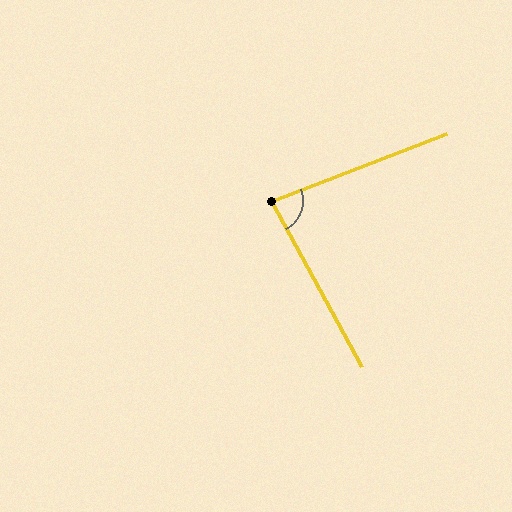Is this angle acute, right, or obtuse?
It is acute.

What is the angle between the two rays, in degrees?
Approximately 82 degrees.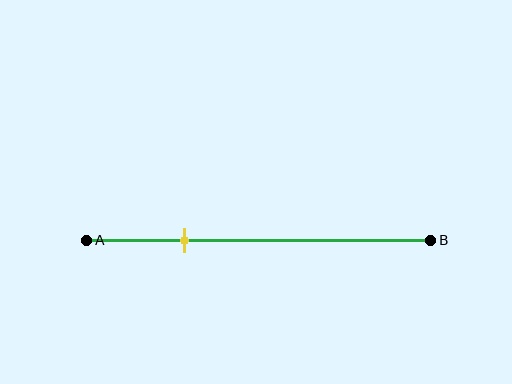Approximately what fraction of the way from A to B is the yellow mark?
The yellow mark is approximately 30% of the way from A to B.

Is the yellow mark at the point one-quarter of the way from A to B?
No, the mark is at about 30% from A, not at the 25% one-quarter point.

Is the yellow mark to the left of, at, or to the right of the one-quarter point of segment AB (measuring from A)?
The yellow mark is to the right of the one-quarter point of segment AB.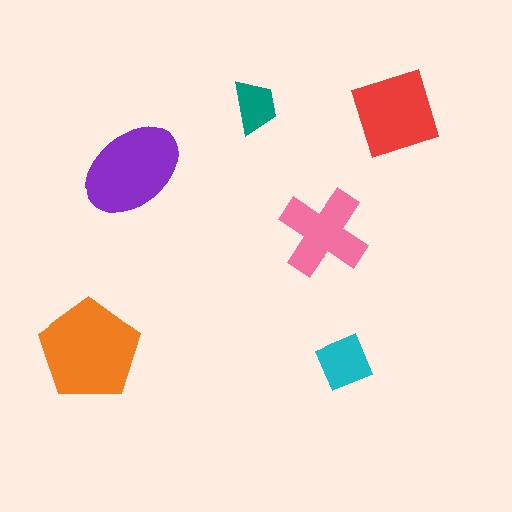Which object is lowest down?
The cyan diamond is bottommost.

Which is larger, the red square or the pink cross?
The red square.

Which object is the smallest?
The teal trapezoid.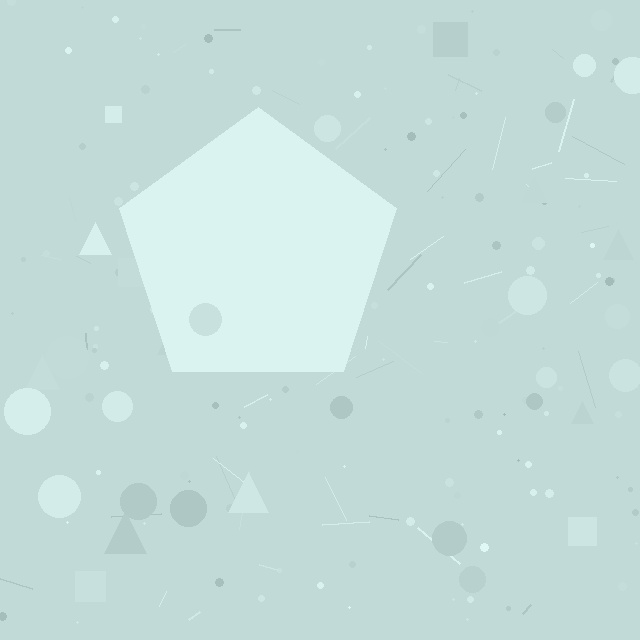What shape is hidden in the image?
A pentagon is hidden in the image.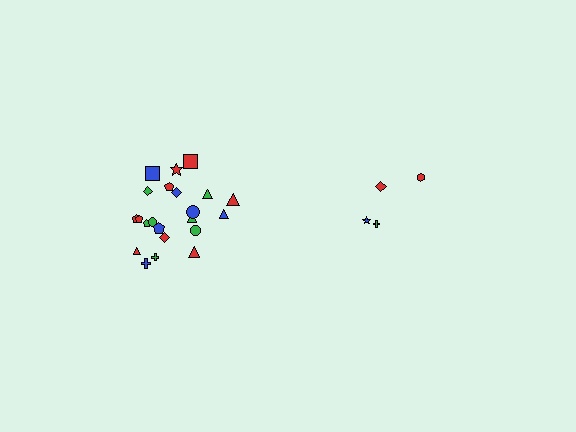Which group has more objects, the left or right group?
The left group.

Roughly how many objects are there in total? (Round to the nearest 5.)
Roughly 25 objects in total.